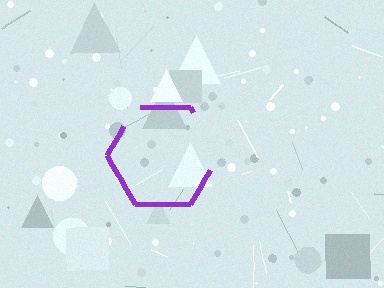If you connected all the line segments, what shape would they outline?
They would outline a hexagon.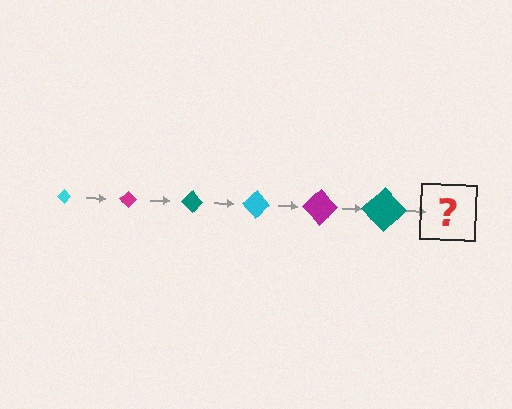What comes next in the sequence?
The next element should be a cyan diamond, larger than the previous one.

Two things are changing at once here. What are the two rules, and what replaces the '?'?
The two rules are that the diamond grows larger each step and the color cycles through cyan, magenta, and teal. The '?' should be a cyan diamond, larger than the previous one.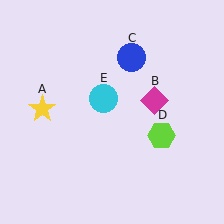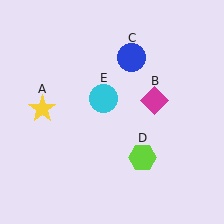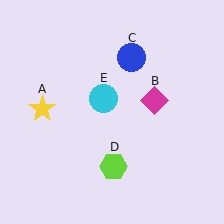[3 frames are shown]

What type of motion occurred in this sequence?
The lime hexagon (object D) rotated clockwise around the center of the scene.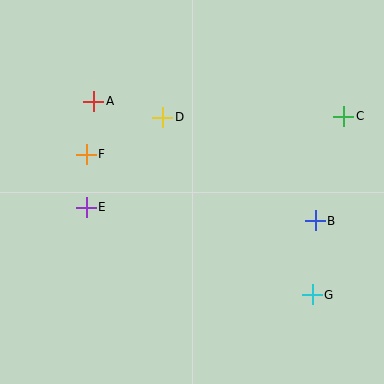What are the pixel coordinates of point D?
Point D is at (163, 117).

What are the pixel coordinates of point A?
Point A is at (94, 101).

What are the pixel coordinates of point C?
Point C is at (344, 116).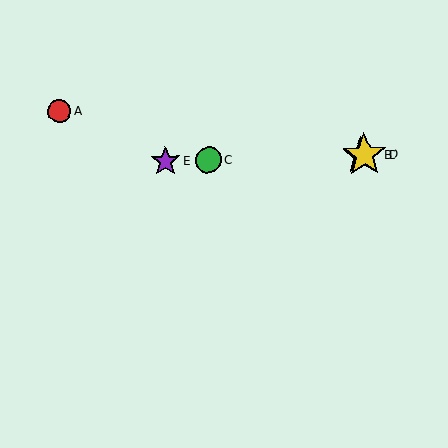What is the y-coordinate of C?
Object C is at y≈160.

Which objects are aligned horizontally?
Objects B, C, D, E are aligned horizontally.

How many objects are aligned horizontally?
4 objects (B, C, D, E) are aligned horizontally.